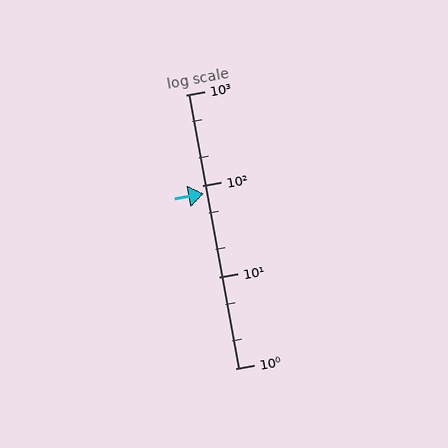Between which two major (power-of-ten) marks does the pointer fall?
The pointer is between 10 and 100.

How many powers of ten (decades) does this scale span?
The scale spans 3 decades, from 1 to 1000.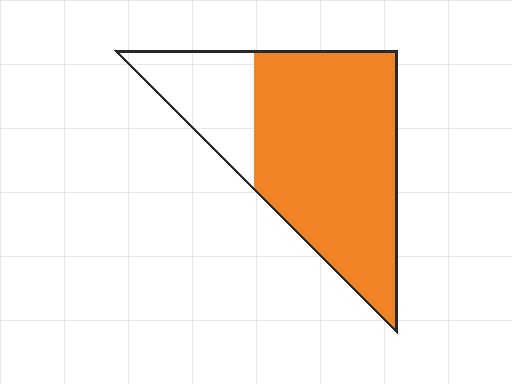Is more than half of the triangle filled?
Yes.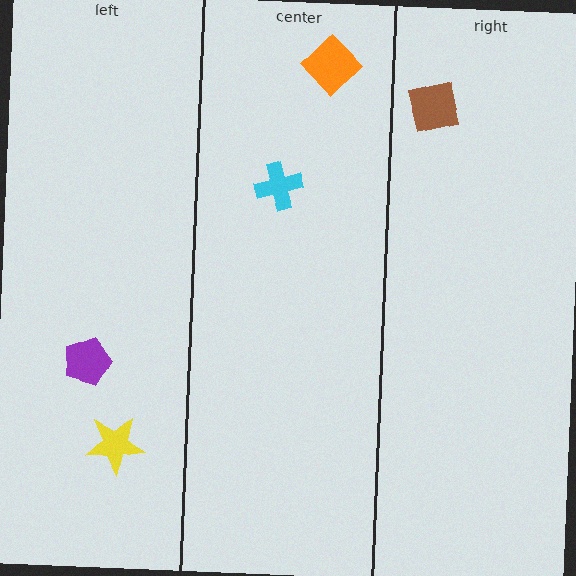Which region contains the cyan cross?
The center region.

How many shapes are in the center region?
2.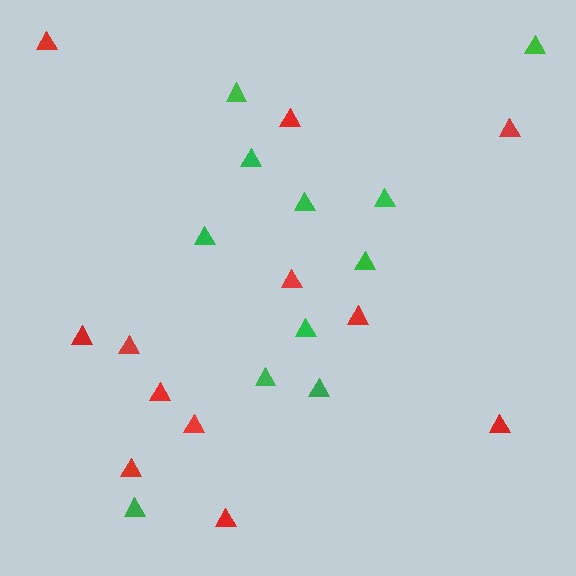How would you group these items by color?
There are 2 groups: one group of red triangles (12) and one group of green triangles (11).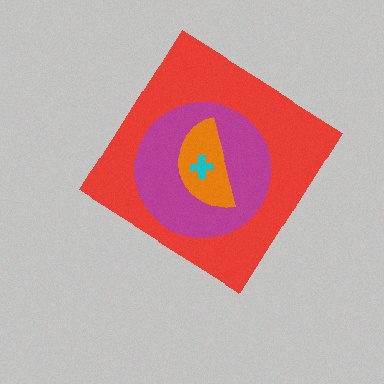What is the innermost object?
The cyan cross.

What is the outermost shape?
The red diamond.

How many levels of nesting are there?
4.